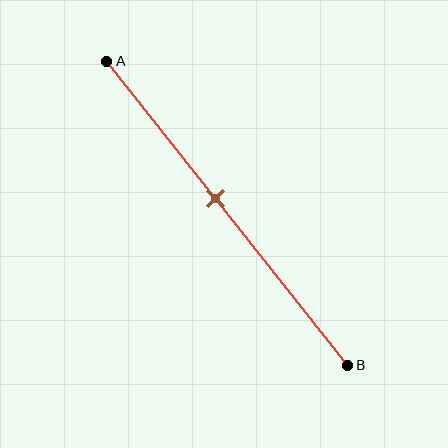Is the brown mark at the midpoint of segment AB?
No, the mark is at about 45% from A, not at the 50% midpoint.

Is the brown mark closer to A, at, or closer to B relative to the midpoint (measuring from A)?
The brown mark is closer to point A than the midpoint of segment AB.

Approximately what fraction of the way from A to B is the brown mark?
The brown mark is approximately 45% of the way from A to B.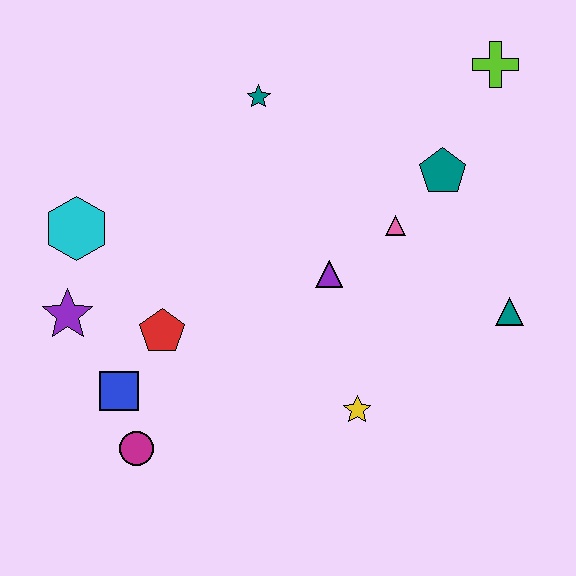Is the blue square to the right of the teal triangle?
No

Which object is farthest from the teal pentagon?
The magenta circle is farthest from the teal pentagon.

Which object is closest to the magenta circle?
The blue square is closest to the magenta circle.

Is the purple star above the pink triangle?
No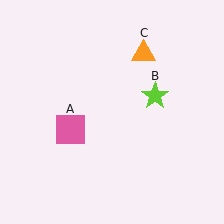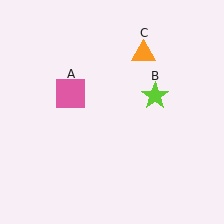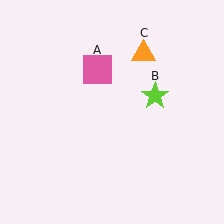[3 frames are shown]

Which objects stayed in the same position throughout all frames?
Lime star (object B) and orange triangle (object C) remained stationary.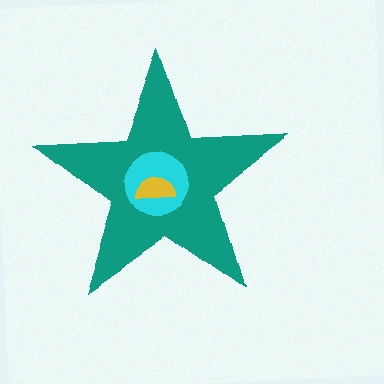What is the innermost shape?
The yellow semicircle.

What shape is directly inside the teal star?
The cyan circle.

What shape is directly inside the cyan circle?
The yellow semicircle.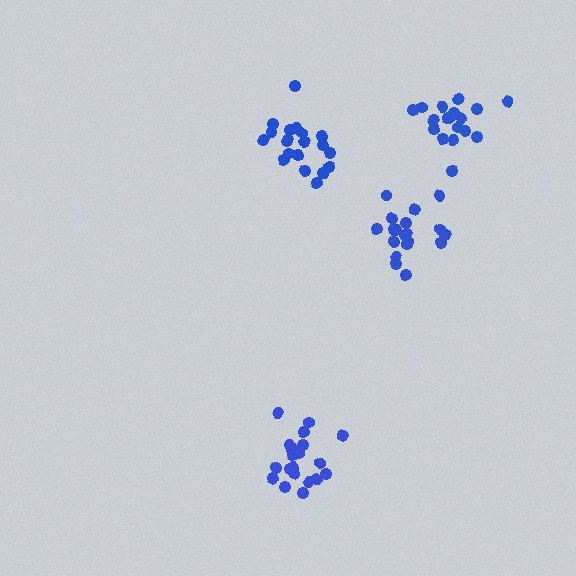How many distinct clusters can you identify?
There are 4 distinct clusters.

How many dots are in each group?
Group 1: 21 dots, Group 2: 19 dots, Group 3: 20 dots, Group 4: 18 dots (78 total).